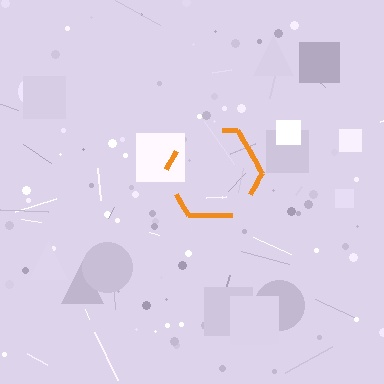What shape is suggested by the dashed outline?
The dashed outline suggests a hexagon.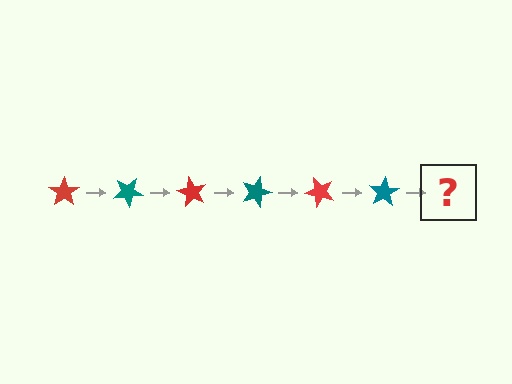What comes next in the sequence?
The next element should be a red star, rotated 180 degrees from the start.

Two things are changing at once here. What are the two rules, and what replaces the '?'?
The two rules are that it rotates 30 degrees each step and the color cycles through red and teal. The '?' should be a red star, rotated 180 degrees from the start.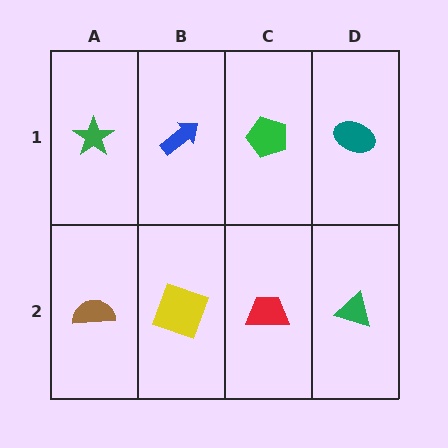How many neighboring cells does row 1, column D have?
2.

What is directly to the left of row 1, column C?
A blue arrow.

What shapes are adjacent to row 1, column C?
A red trapezoid (row 2, column C), a blue arrow (row 1, column B), a teal ellipse (row 1, column D).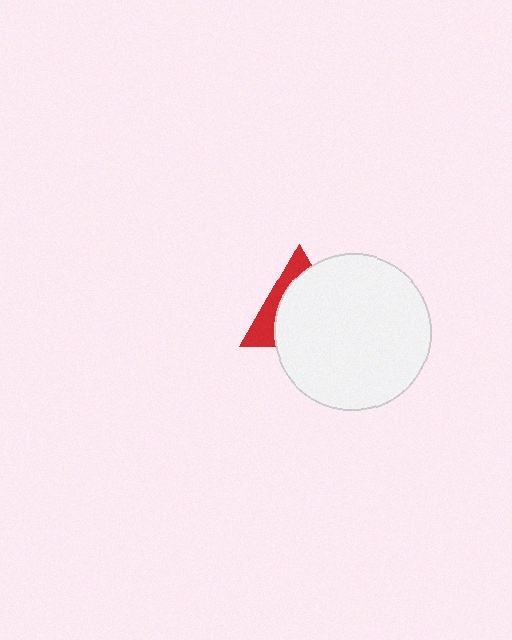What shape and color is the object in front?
The object in front is a white circle.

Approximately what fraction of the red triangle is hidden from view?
Roughly 69% of the red triangle is hidden behind the white circle.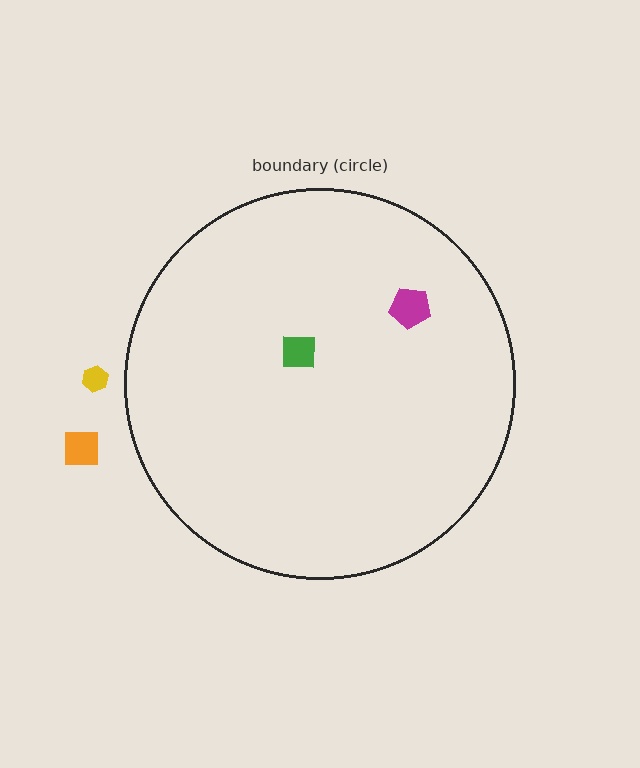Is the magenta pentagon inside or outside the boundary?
Inside.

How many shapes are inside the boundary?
2 inside, 2 outside.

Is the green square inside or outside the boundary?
Inside.